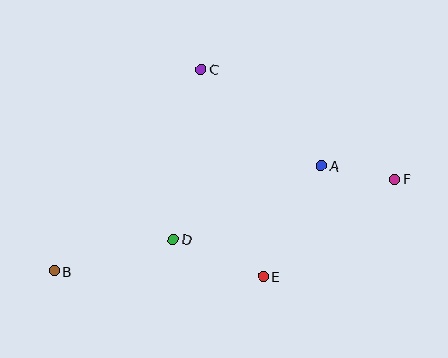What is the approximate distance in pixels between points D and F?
The distance between D and F is approximately 230 pixels.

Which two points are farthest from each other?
Points B and F are farthest from each other.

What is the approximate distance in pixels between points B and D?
The distance between B and D is approximately 123 pixels.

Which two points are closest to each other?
Points A and F are closest to each other.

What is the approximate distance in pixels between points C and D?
The distance between C and D is approximately 172 pixels.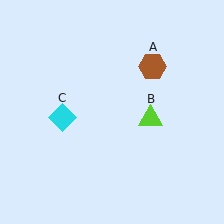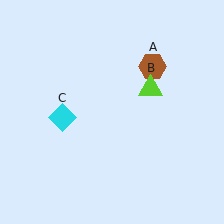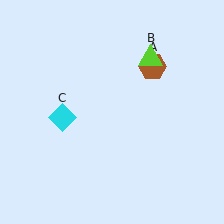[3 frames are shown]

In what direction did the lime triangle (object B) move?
The lime triangle (object B) moved up.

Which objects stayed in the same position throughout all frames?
Brown hexagon (object A) and cyan diamond (object C) remained stationary.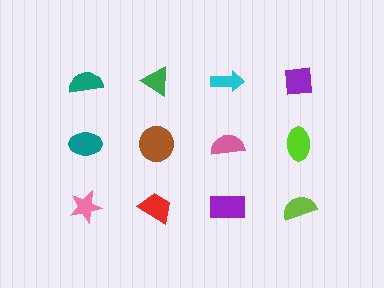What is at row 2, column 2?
A brown circle.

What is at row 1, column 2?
A green triangle.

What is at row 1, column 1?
A teal semicircle.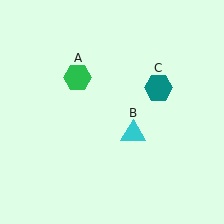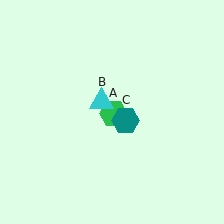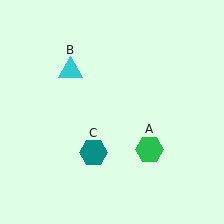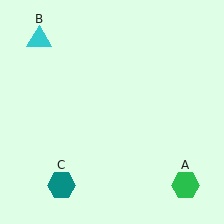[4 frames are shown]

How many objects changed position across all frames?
3 objects changed position: green hexagon (object A), cyan triangle (object B), teal hexagon (object C).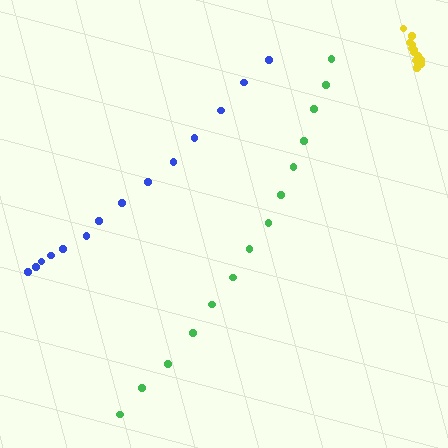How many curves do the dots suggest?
There are 3 distinct paths.